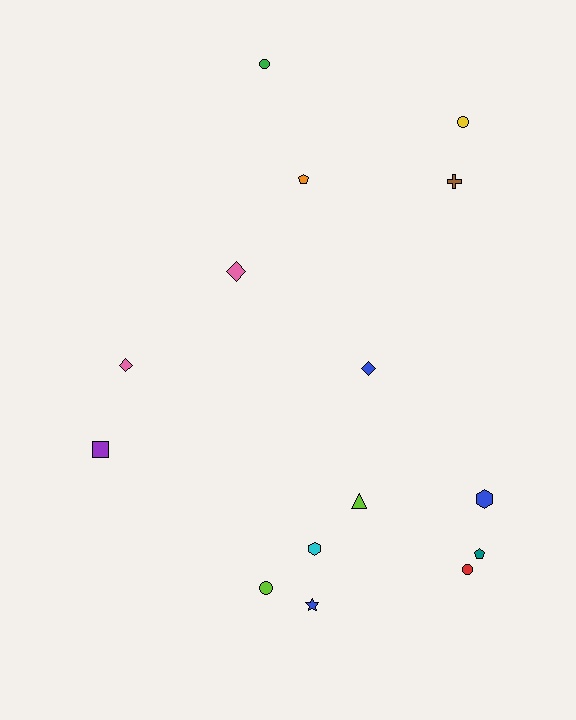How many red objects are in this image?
There is 1 red object.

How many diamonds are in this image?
There are 3 diamonds.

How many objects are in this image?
There are 15 objects.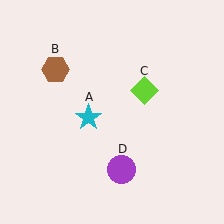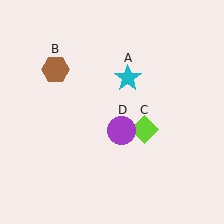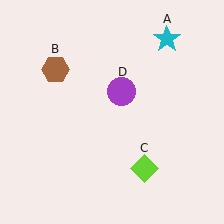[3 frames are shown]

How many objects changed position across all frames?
3 objects changed position: cyan star (object A), lime diamond (object C), purple circle (object D).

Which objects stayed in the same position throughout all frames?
Brown hexagon (object B) remained stationary.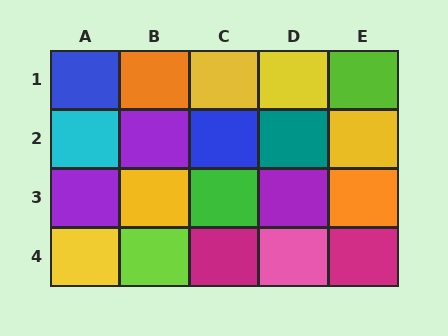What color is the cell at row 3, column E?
Orange.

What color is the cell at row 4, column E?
Magenta.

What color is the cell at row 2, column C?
Blue.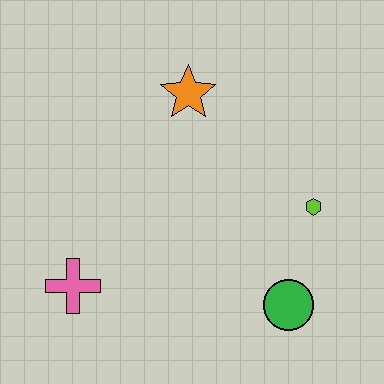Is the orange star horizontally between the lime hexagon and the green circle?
No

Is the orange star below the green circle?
No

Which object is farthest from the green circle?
The orange star is farthest from the green circle.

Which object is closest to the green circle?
The lime hexagon is closest to the green circle.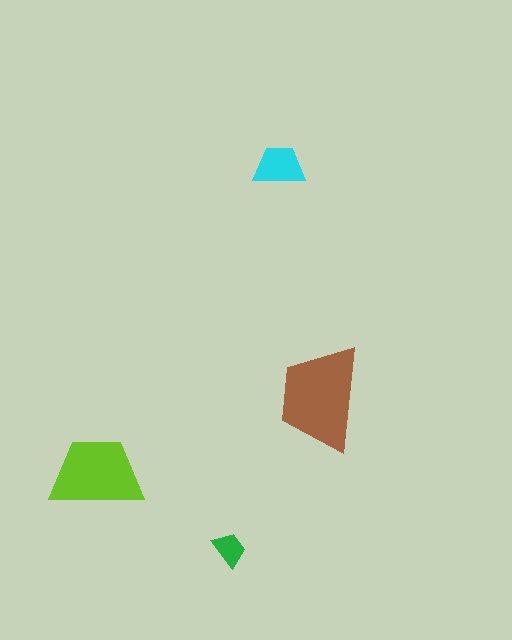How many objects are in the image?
There are 4 objects in the image.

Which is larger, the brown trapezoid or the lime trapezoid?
The brown one.